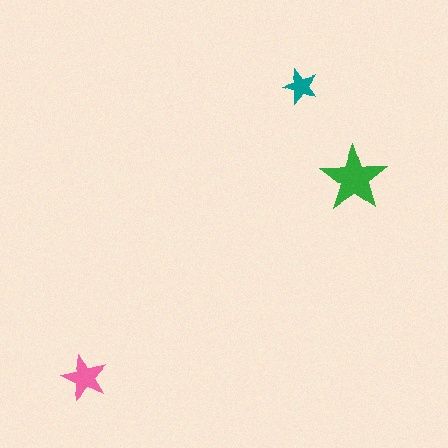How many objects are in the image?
There are 3 objects in the image.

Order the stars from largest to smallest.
the green one, the pink one, the teal one.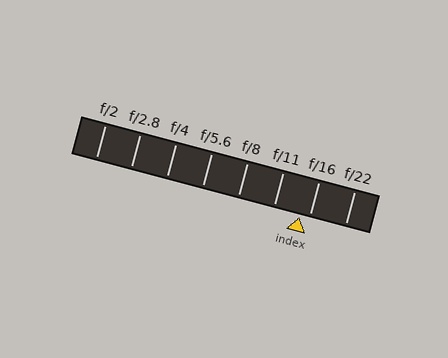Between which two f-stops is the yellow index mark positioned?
The index mark is between f/11 and f/16.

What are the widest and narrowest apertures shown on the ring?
The widest aperture shown is f/2 and the narrowest is f/22.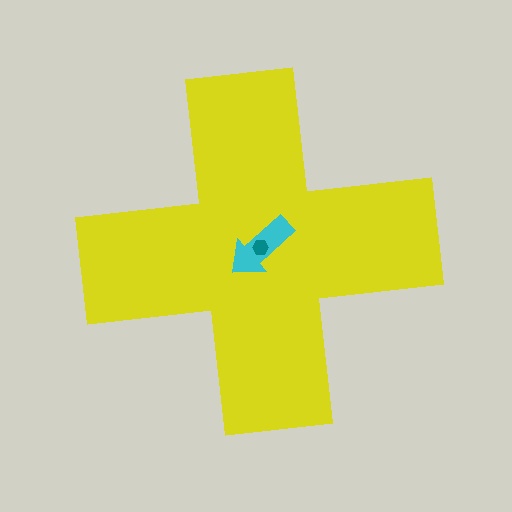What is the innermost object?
The teal hexagon.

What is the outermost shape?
The yellow cross.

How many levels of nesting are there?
3.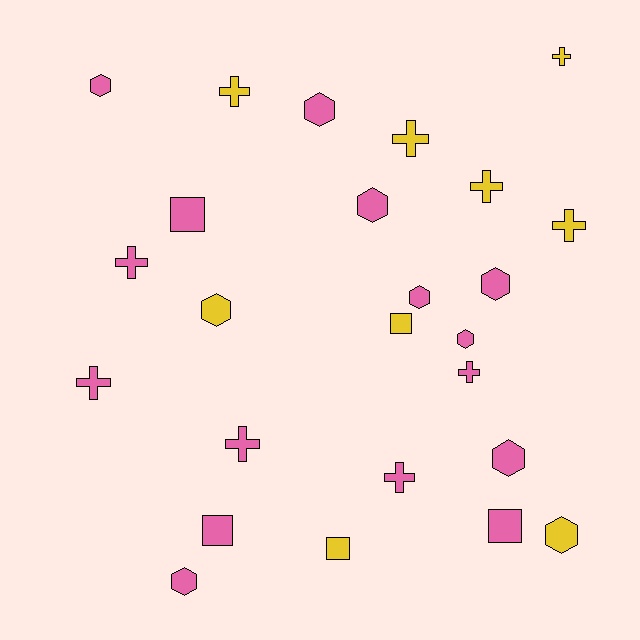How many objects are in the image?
There are 25 objects.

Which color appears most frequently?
Pink, with 16 objects.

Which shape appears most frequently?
Hexagon, with 10 objects.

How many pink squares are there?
There are 3 pink squares.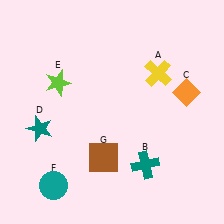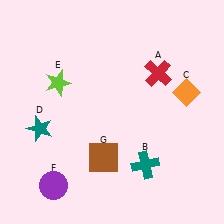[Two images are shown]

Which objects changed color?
A changed from yellow to red. F changed from teal to purple.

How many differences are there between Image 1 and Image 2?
There are 2 differences between the two images.